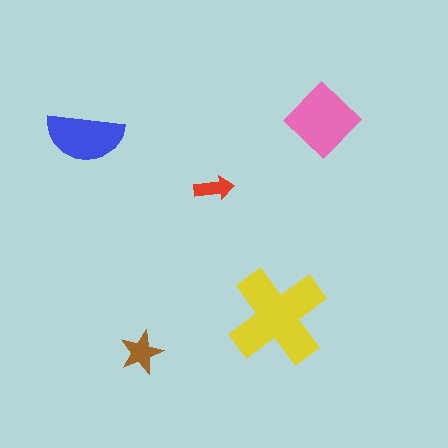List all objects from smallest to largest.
The red arrow, the brown star, the blue semicircle, the pink diamond, the yellow cross.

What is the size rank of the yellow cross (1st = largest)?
1st.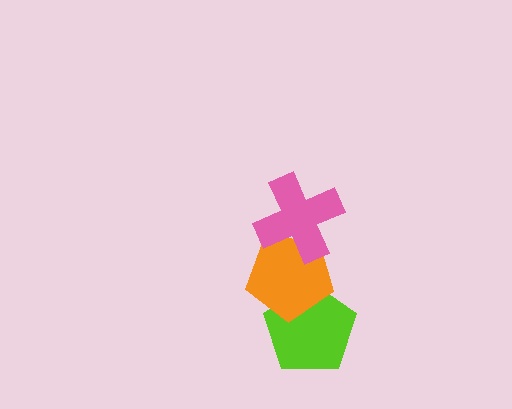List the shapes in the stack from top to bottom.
From top to bottom: the pink cross, the orange pentagon, the lime pentagon.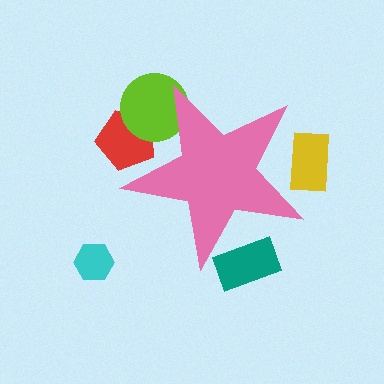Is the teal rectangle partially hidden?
Yes, the teal rectangle is partially hidden behind the pink star.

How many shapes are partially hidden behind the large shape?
4 shapes are partially hidden.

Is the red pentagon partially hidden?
Yes, the red pentagon is partially hidden behind the pink star.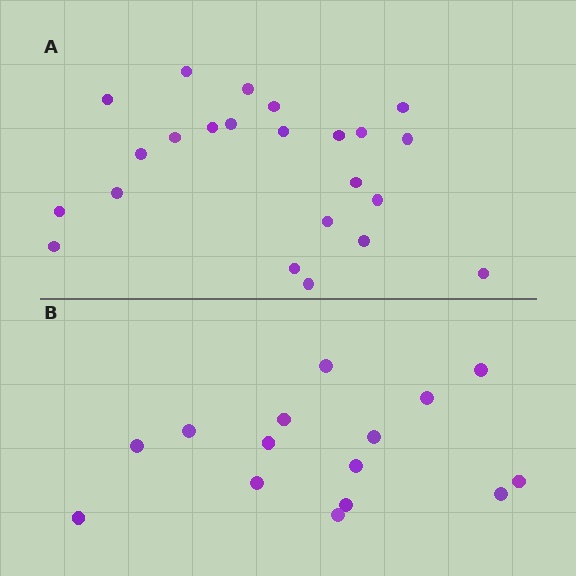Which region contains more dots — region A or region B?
Region A (the top region) has more dots.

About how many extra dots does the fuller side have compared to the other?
Region A has roughly 8 or so more dots than region B.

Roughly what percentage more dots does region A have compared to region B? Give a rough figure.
About 55% more.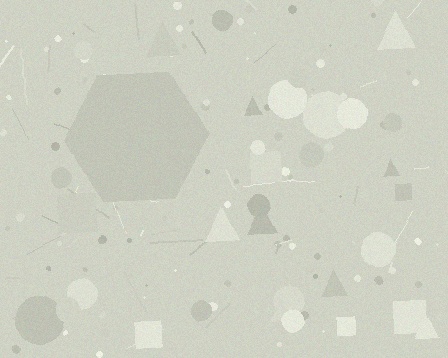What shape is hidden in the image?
A hexagon is hidden in the image.